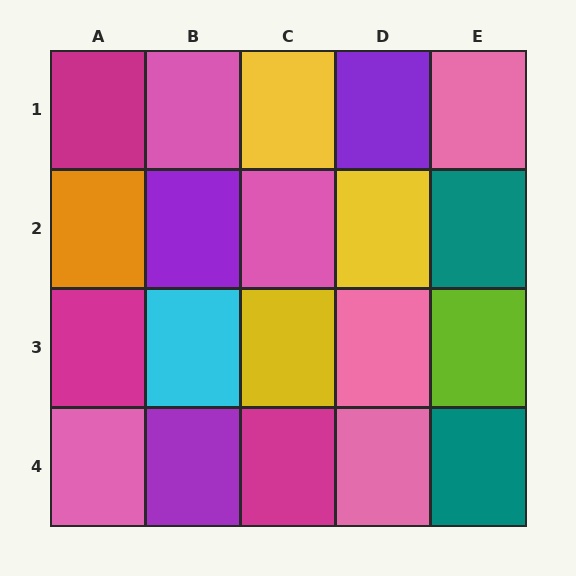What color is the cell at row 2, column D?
Yellow.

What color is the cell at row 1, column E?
Pink.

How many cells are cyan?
1 cell is cyan.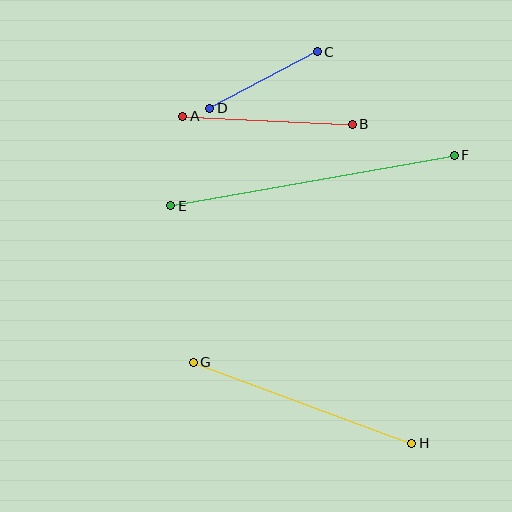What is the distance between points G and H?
The distance is approximately 233 pixels.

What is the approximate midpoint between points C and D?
The midpoint is at approximately (264, 80) pixels.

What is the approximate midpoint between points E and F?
The midpoint is at approximately (313, 180) pixels.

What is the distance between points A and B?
The distance is approximately 170 pixels.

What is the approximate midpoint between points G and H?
The midpoint is at approximately (303, 403) pixels.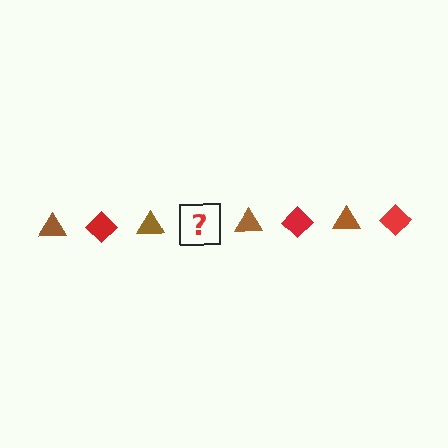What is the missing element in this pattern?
The missing element is a red diamond.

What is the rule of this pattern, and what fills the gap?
The rule is that the pattern alternates between brown triangle and red diamond. The gap should be filled with a red diamond.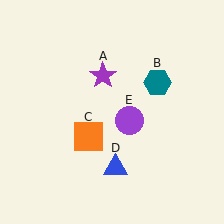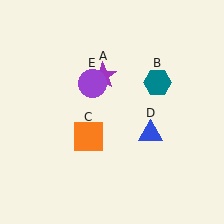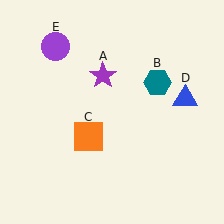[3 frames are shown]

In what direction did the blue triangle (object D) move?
The blue triangle (object D) moved up and to the right.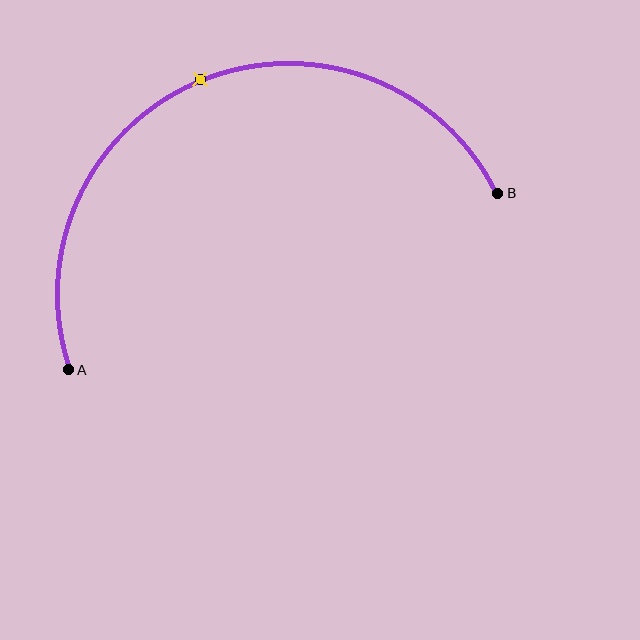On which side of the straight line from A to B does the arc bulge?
The arc bulges above the straight line connecting A and B.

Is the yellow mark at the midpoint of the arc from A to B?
Yes. The yellow mark lies on the arc at equal arc-length from both A and B — it is the arc midpoint.